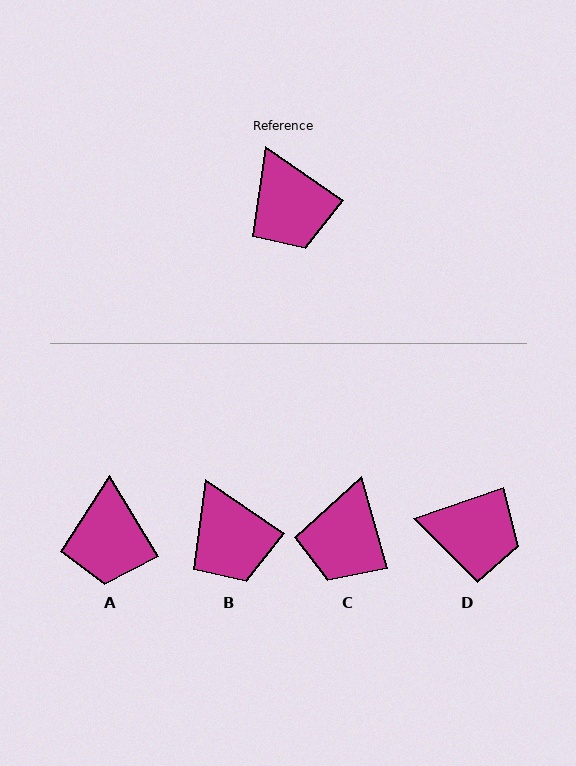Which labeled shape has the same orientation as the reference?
B.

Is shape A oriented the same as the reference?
No, it is off by about 24 degrees.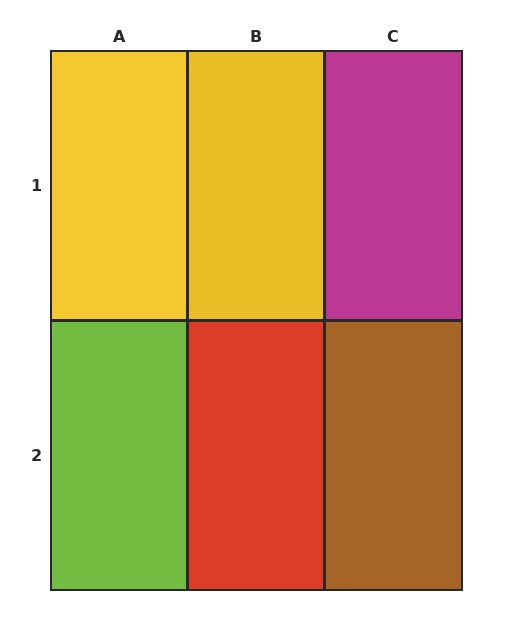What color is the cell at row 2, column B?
Red.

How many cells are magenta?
1 cell is magenta.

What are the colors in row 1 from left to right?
Yellow, yellow, magenta.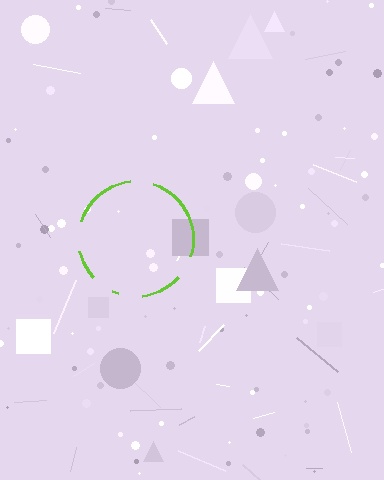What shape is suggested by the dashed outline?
The dashed outline suggests a circle.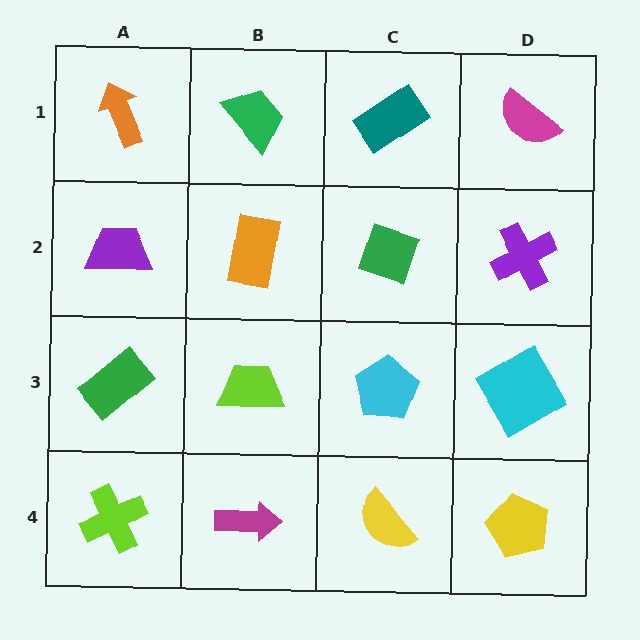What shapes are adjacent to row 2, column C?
A teal rectangle (row 1, column C), a cyan pentagon (row 3, column C), an orange rectangle (row 2, column B), a purple cross (row 2, column D).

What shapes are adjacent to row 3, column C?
A green diamond (row 2, column C), a yellow semicircle (row 4, column C), a lime trapezoid (row 3, column B), a cyan diamond (row 3, column D).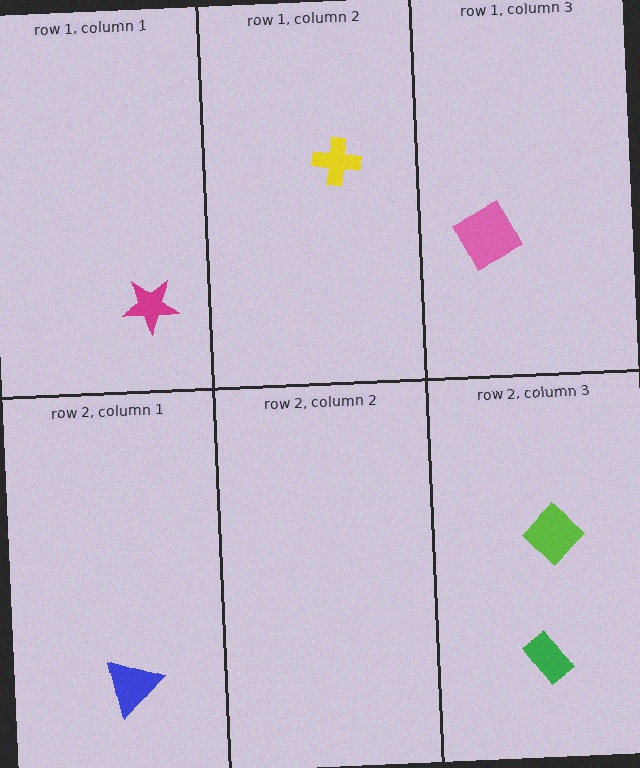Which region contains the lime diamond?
The row 2, column 3 region.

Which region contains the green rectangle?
The row 2, column 3 region.